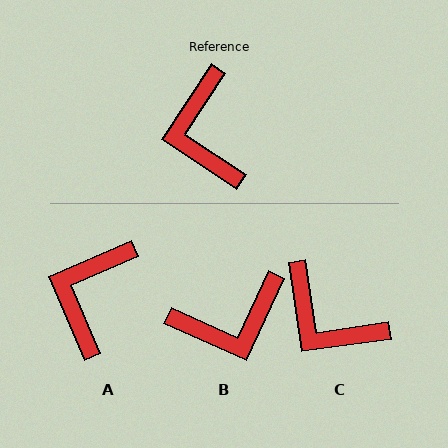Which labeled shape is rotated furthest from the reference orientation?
B, about 99 degrees away.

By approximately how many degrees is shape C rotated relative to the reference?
Approximately 42 degrees counter-clockwise.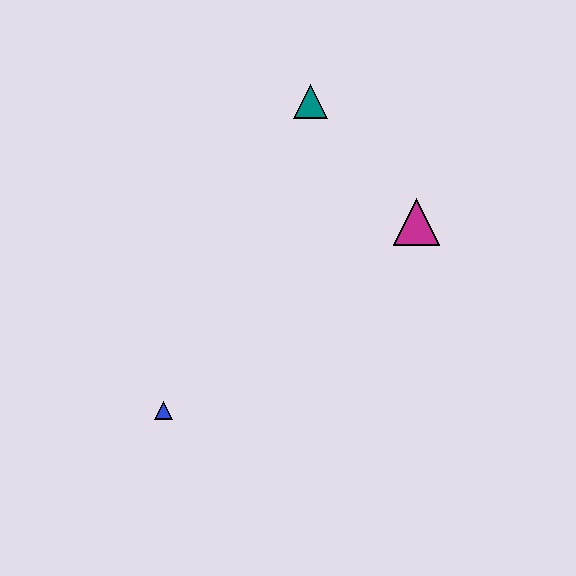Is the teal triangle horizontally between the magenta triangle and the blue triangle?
Yes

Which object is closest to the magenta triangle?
The teal triangle is closest to the magenta triangle.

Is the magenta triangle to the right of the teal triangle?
Yes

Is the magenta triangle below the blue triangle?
No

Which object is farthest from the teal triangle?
The blue triangle is farthest from the teal triangle.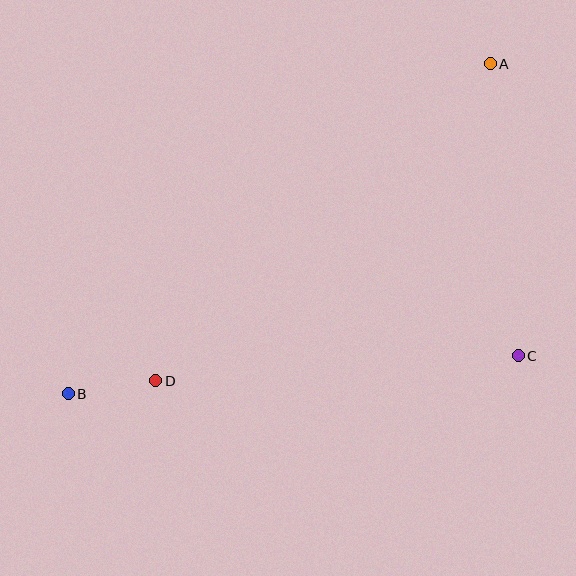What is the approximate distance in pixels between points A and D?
The distance between A and D is approximately 461 pixels.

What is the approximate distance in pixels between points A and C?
The distance between A and C is approximately 293 pixels.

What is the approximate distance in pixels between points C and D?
The distance between C and D is approximately 363 pixels.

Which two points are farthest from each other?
Points A and B are farthest from each other.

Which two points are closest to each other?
Points B and D are closest to each other.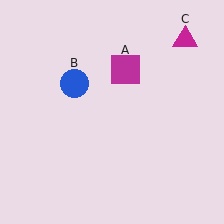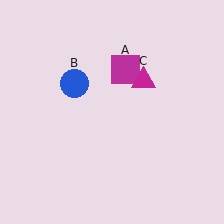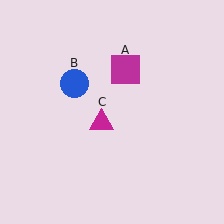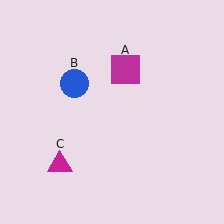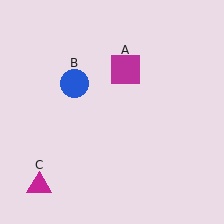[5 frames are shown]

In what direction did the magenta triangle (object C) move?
The magenta triangle (object C) moved down and to the left.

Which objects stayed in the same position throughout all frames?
Magenta square (object A) and blue circle (object B) remained stationary.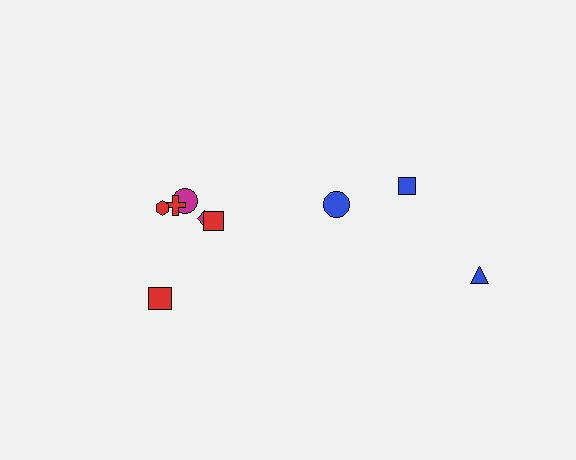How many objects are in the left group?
There are 6 objects.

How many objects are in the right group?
There are 3 objects.